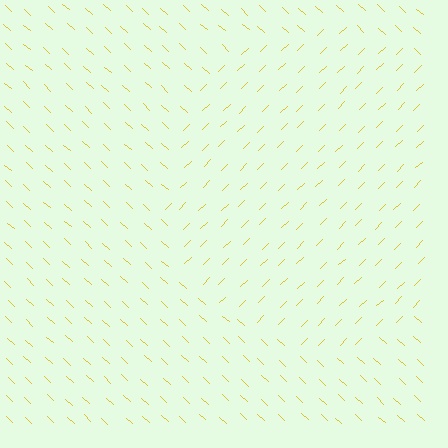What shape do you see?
I see a circle.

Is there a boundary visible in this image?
Yes, there is a texture boundary formed by a change in line orientation.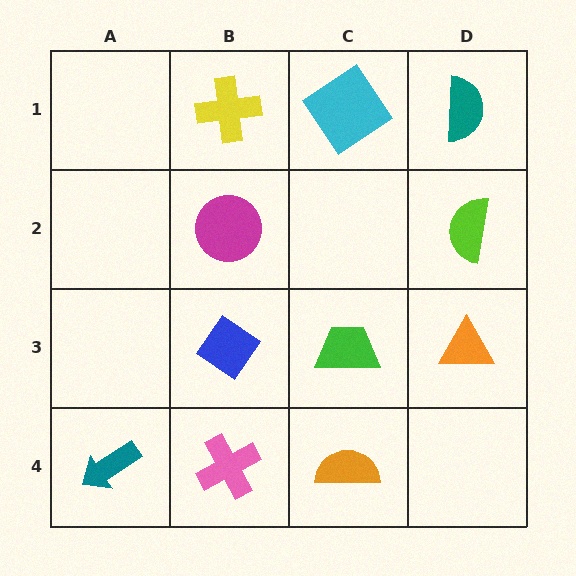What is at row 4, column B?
A pink cross.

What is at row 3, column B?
A blue diamond.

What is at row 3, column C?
A green trapezoid.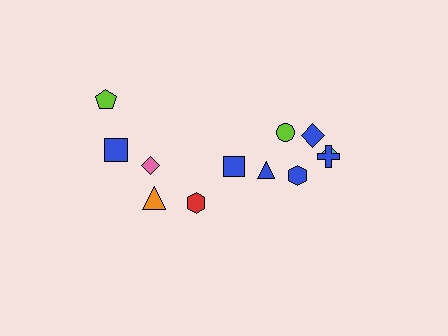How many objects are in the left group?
There are 5 objects.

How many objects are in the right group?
There are 7 objects.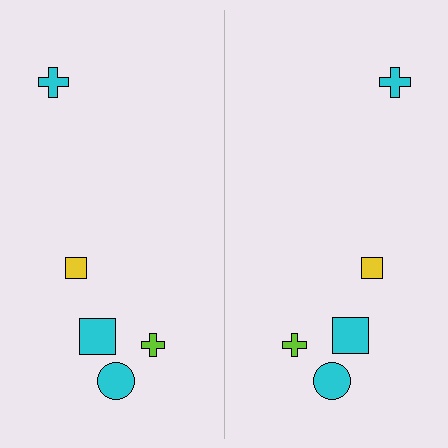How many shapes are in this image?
There are 10 shapes in this image.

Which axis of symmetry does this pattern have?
The pattern has a vertical axis of symmetry running through the center of the image.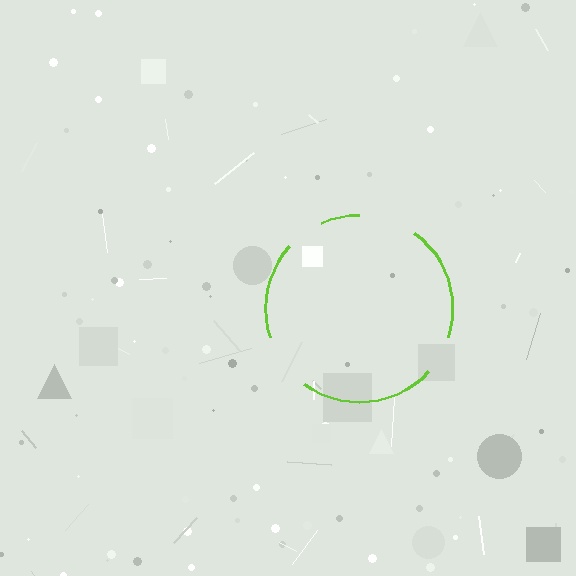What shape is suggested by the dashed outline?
The dashed outline suggests a circle.